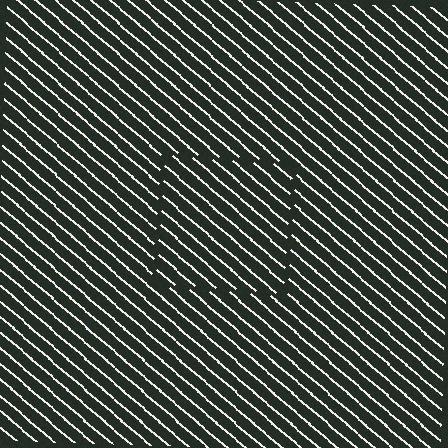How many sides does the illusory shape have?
4 sides — the line-ends trace a square.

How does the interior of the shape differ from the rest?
The interior of the shape contains the same grating, shifted by half a period — the contour is defined by the phase discontinuity where line-ends from the inner and outer gratings abut.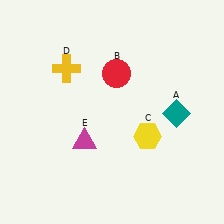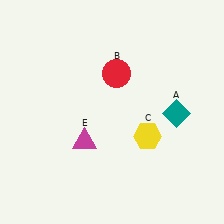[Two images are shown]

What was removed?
The yellow cross (D) was removed in Image 2.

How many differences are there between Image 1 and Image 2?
There is 1 difference between the two images.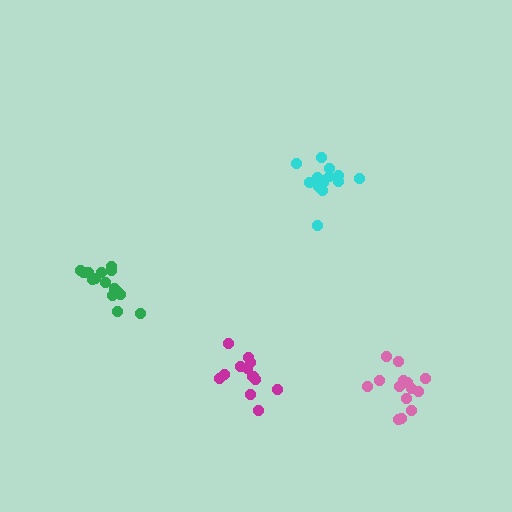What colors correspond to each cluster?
The clusters are colored: cyan, green, magenta, pink.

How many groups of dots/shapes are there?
There are 4 groups.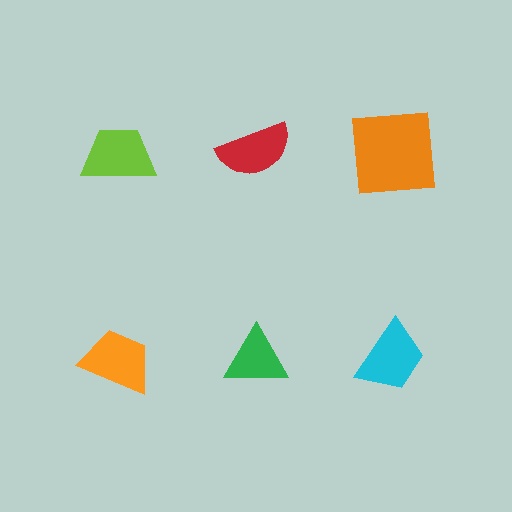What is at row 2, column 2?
A green triangle.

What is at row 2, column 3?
A cyan trapezoid.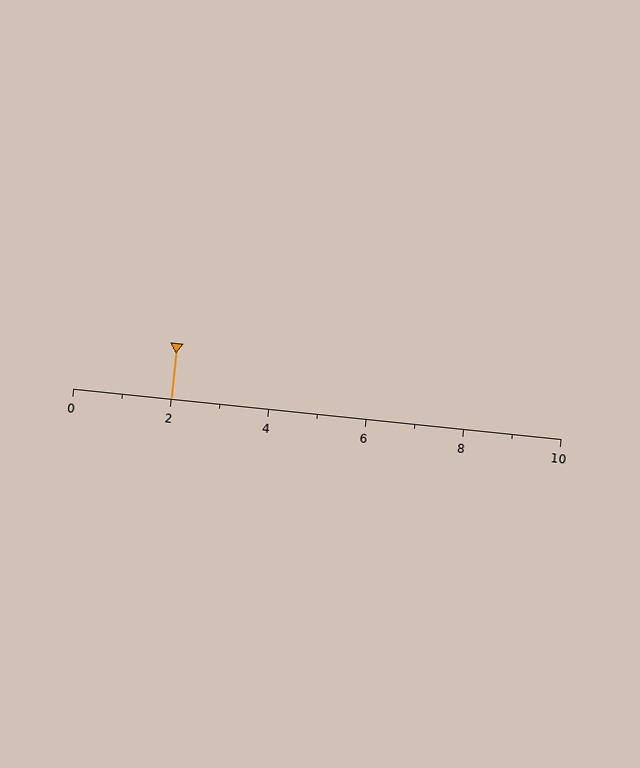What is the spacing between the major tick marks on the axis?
The major ticks are spaced 2 apart.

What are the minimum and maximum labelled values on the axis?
The axis runs from 0 to 10.